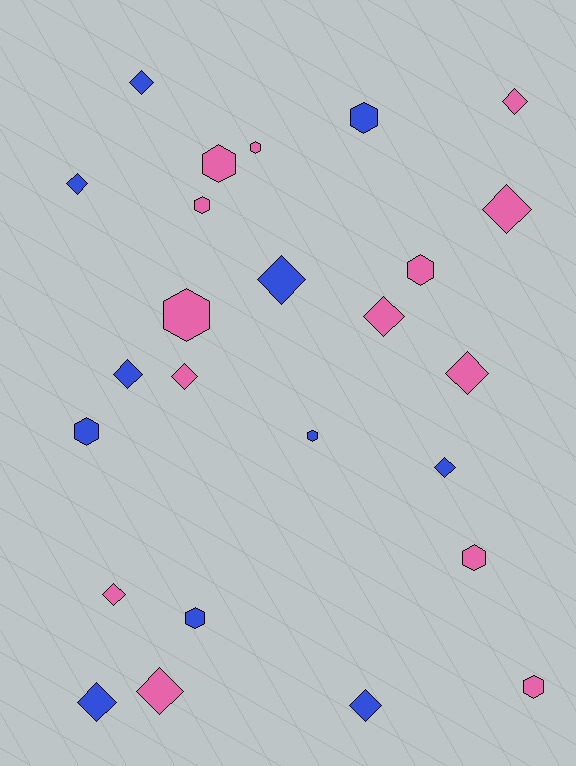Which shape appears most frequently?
Diamond, with 14 objects.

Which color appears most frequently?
Pink, with 14 objects.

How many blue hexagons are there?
There are 4 blue hexagons.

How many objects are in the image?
There are 25 objects.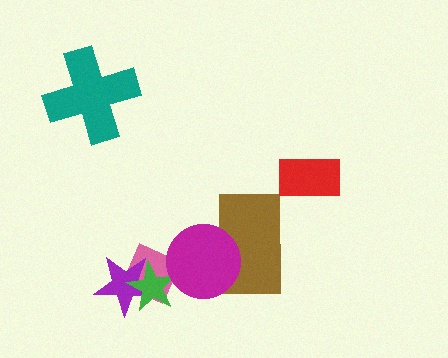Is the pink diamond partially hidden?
Yes, it is partially covered by another shape.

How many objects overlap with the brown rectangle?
1 object overlaps with the brown rectangle.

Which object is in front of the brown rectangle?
The magenta circle is in front of the brown rectangle.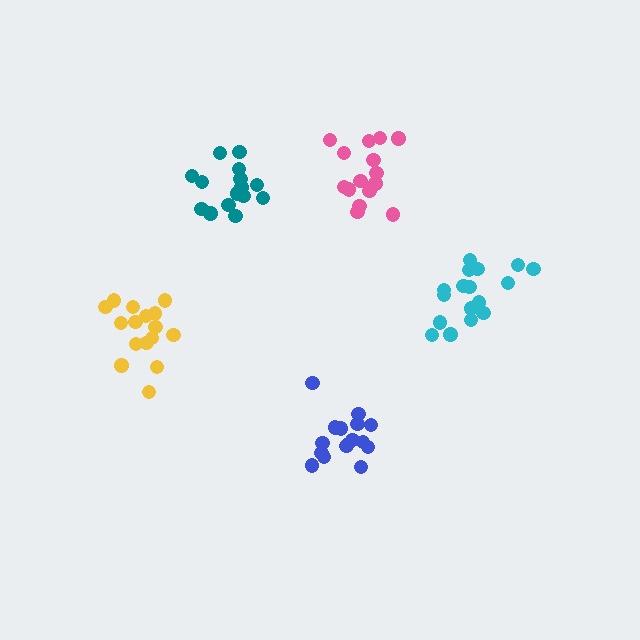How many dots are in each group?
Group 1: 16 dots, Group 2: 17 dots, Group 3: 16 dots, Group 4: 15 dots, Group 5: 16 dots (80 total).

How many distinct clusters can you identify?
There are 5 distinct clusters.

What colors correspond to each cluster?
The clusters are colored: yellow, cyan, blue, teal, pink.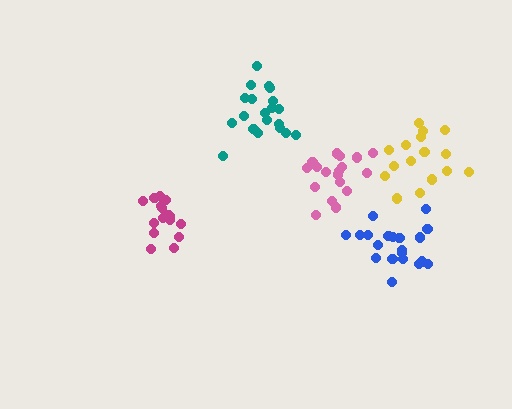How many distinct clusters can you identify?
There are 5 distinct clusters.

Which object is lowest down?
The blue cluster is bottommost.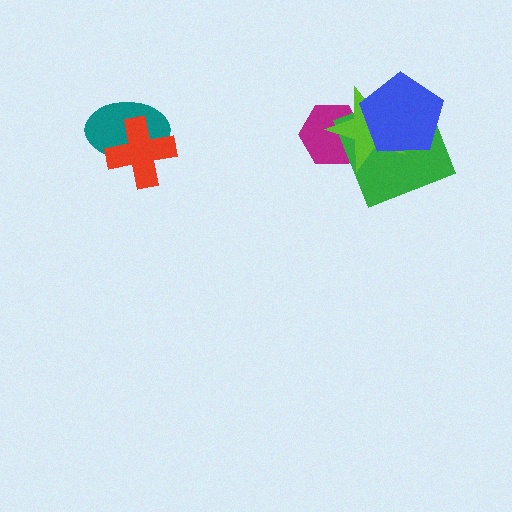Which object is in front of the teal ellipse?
The red cross is in front of the teal ellipse.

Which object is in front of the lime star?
The blue pentagon is in front of the lime star.